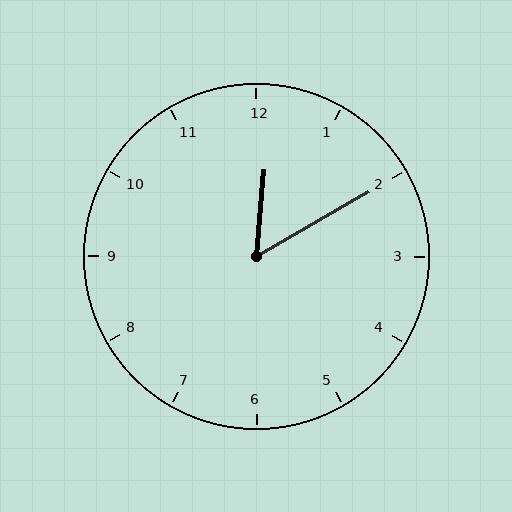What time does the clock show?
12:10.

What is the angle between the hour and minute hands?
Approximately 55 degrees.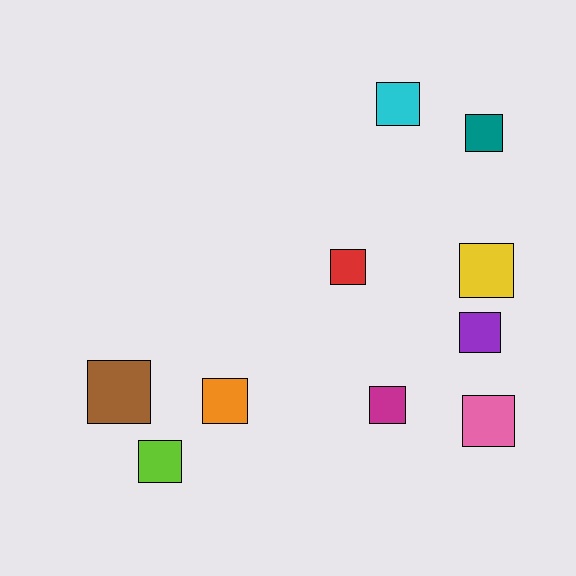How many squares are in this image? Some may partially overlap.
There are 10 squares.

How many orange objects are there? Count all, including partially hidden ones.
There is 1 orange object.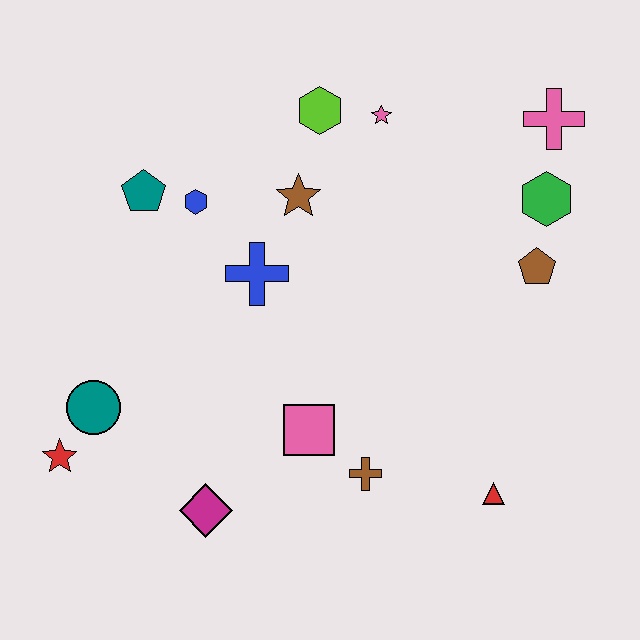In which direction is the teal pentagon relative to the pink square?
The teal pentagon is above the pink square.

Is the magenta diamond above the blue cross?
No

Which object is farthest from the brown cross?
The pink cross is farthest from the brown cross.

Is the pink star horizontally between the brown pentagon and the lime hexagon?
Yes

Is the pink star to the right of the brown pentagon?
No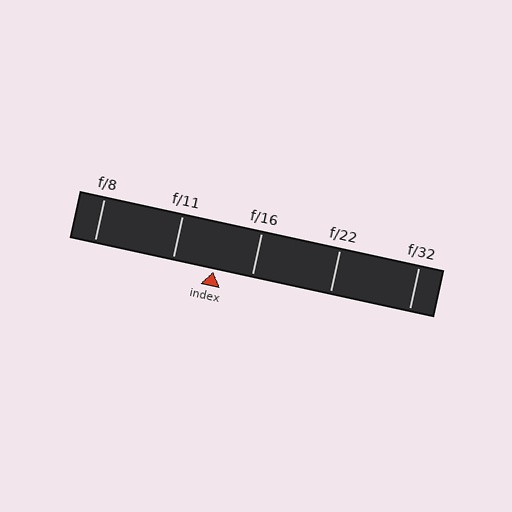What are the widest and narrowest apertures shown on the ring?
The widest aperture shown is f/8 and the narrowest is f/32.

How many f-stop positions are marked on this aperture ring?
There are 5 f-stop positions marked.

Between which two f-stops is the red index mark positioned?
The index mark is between f/11 and f/16.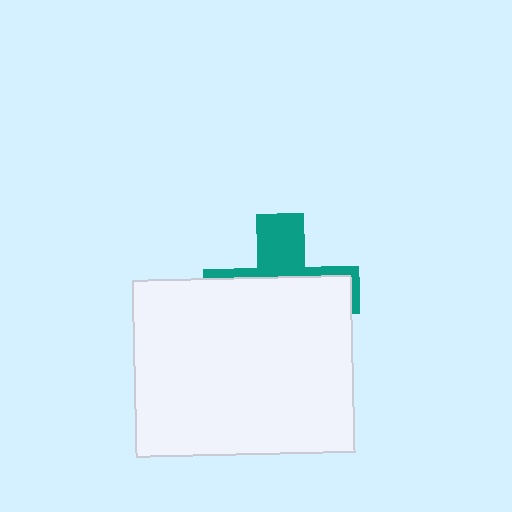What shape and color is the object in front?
The object in front is a white rectangle.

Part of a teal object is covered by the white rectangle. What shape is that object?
It is a cross.